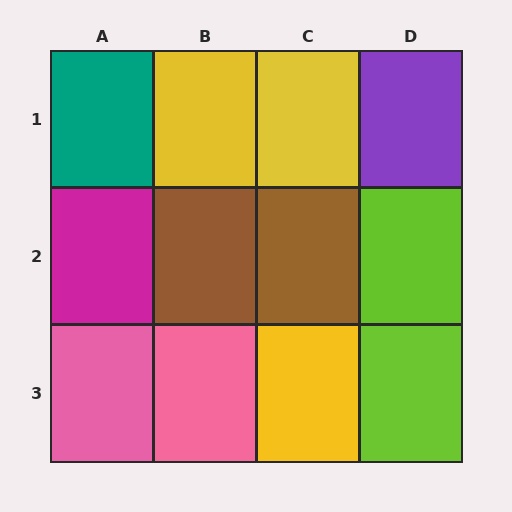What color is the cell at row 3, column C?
Yellow.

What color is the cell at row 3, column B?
Pink.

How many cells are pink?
2 cells are pink.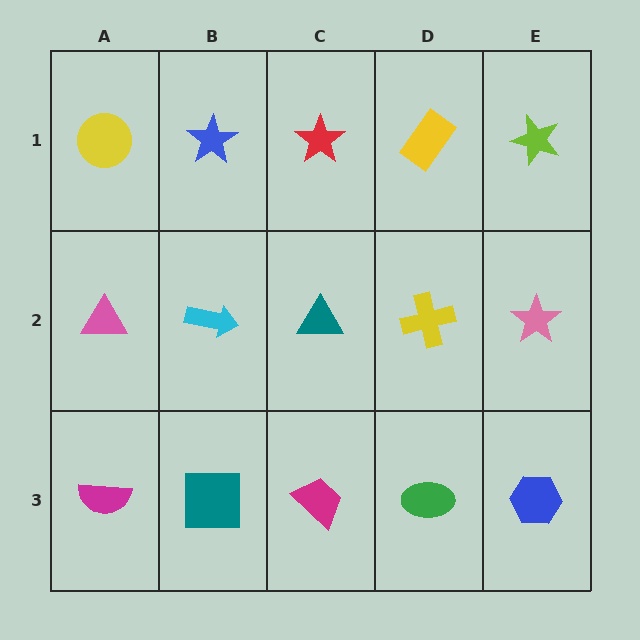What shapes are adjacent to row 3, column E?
A pink star (row 2, column E), a green ellipse (row 3, column D).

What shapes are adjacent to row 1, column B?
A cyan arrow (row 2, column B), a yellow circle (row 1, column A), a red star (row 1, column C).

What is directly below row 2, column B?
A teal square.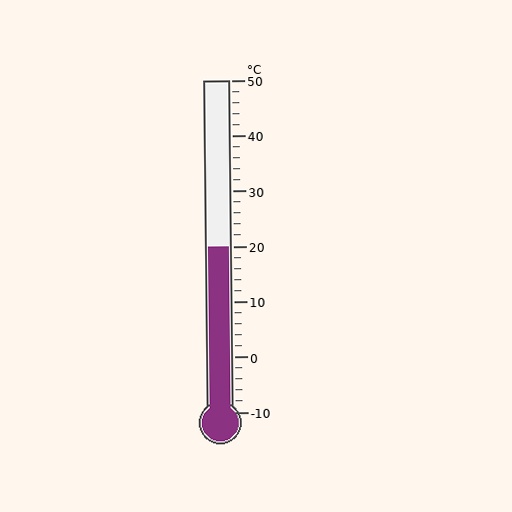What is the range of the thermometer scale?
The thermometer scale ranges from -10°C to 50°C.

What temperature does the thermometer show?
The thermometer shows approximately 20°C.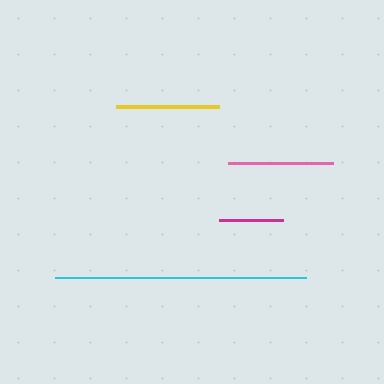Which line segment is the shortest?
The magenta line is the shortest at approximately 65 pixels.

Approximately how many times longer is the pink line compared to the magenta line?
The pink line is approximately 1.6 times the length of the magenta line.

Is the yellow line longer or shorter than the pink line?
The pink line is longer than the yellow line.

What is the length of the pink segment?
The pink segment is approximately 105 pixels long.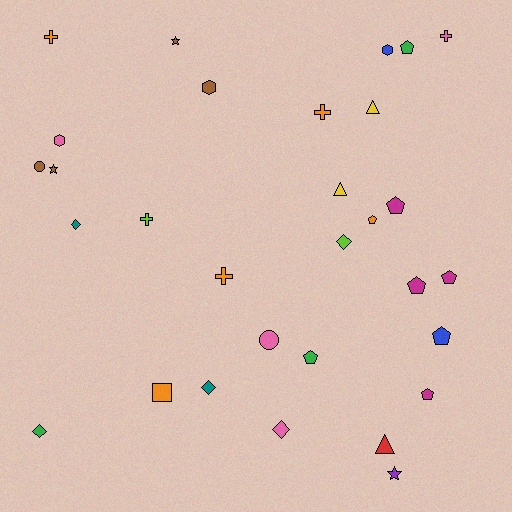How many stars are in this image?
There are 3 stars.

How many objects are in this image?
There are 30 objects.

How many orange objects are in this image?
There are 5 orange objects.